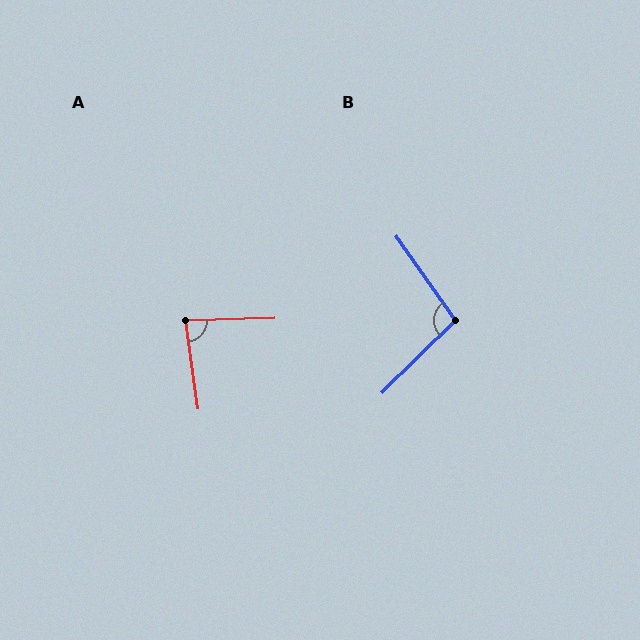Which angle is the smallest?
A, at approximately 83 degrees.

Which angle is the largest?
B, at approximately 100 degrees.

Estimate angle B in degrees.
Approximately 100 degrees.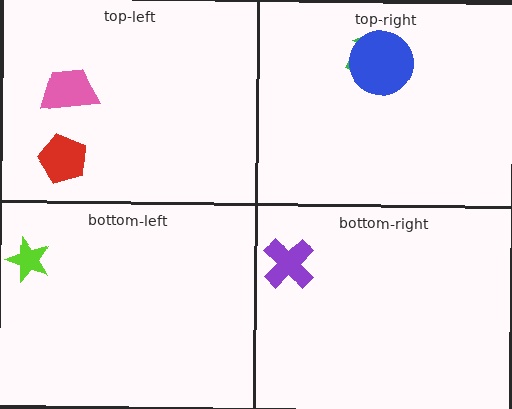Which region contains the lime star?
The bottom-left region.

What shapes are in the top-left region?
The red pentagon, the pink trapezoid.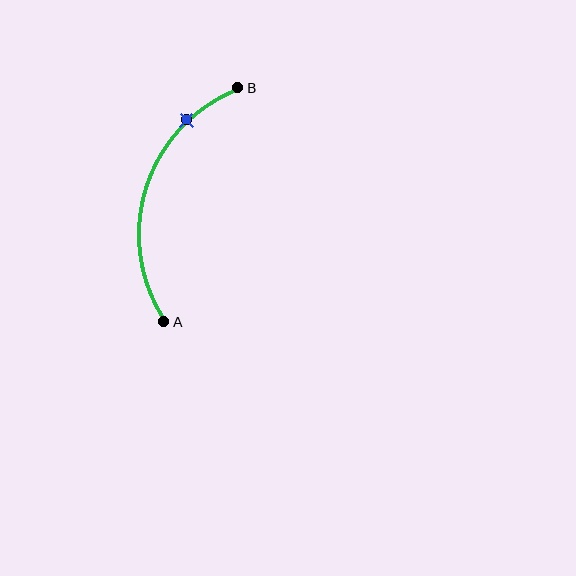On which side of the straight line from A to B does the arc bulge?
The arc bulges to the left of the straight line connecting A and B.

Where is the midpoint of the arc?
The arc midpoint is the point on the curve farthest from the straight line joining A and B. It sits to the left of that line.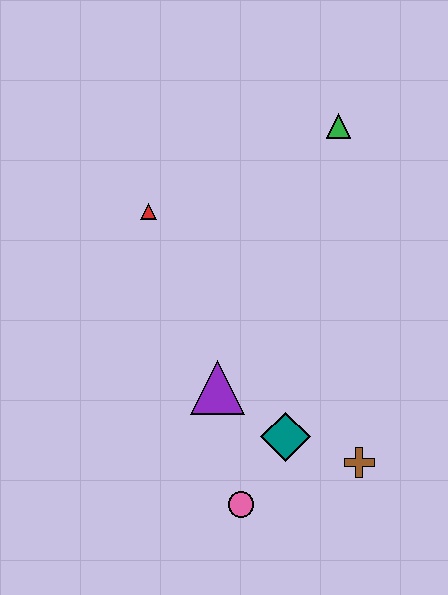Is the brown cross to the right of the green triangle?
Yes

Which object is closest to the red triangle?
The purple triangle is closest to the red triangle.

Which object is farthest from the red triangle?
The brown cross is farthest from the red triangle.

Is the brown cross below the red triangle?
Yes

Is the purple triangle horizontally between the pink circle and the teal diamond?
No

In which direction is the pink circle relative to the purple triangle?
The pink circle is below the purple triangle.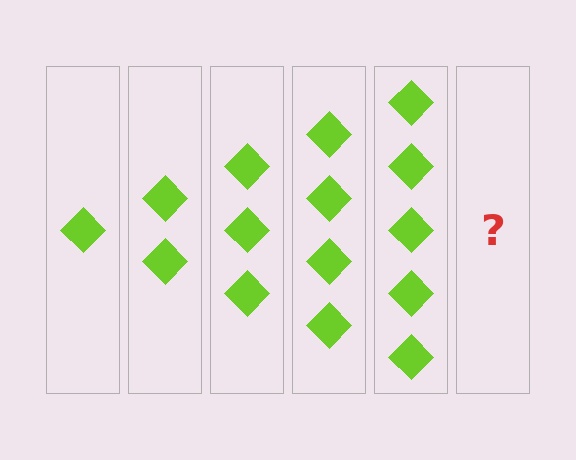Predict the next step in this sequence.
The next step is 6 diamonds.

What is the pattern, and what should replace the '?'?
The pattern is that each step adds one more diamond. The '?' should be 6 diamonds.